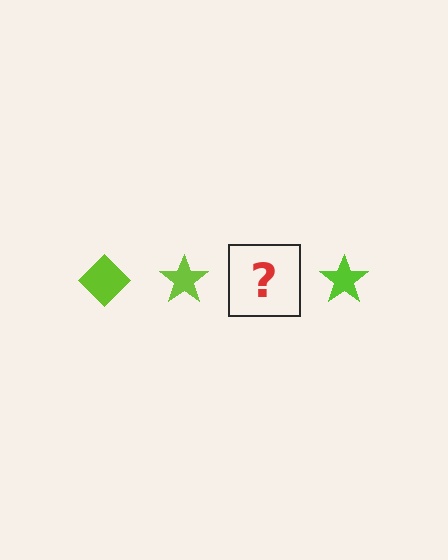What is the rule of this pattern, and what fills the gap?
The rule is that the pattern cycles through diamond, star shapes in lime. The gap should be filled with a lime diamond.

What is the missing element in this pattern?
The missing element is a lime diamond.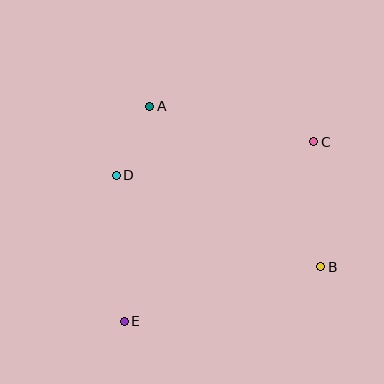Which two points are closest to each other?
Points A and D are closest to each other.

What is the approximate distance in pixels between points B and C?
The distance between B and C is approximately 125 pixels.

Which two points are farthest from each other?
Points C and E are farthest from each other.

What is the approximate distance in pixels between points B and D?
The distance between B and D is approximately 224 pixels.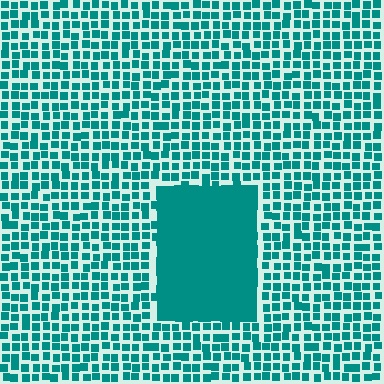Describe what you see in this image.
The image contains small teal elements arranged at two different densities. A rectangle-shaped region is visible where the elements are more densely packed than the surrounding area.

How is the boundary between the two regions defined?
The boundary is defined by a change in element density (approximately 3.0x ratio). All elements are the same color, size, and shape.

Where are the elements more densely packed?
The elements are more densely packed inside the rectangle boundary.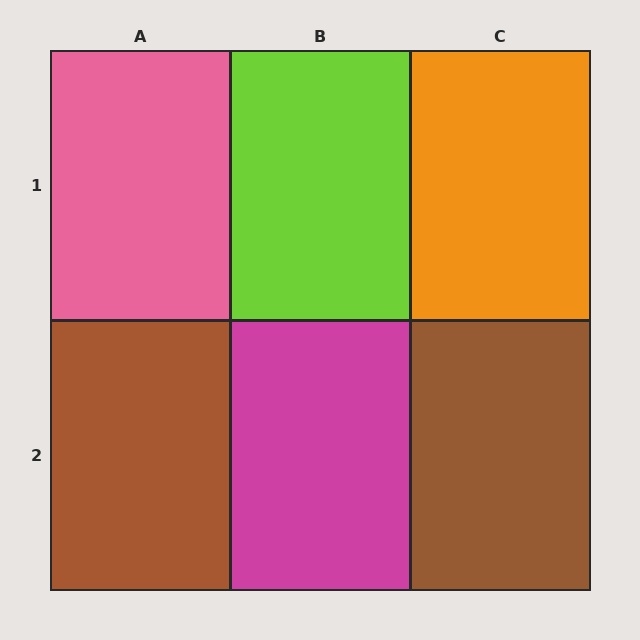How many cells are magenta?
1 cell is magenta.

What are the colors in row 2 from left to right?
Brown, magenta, brown.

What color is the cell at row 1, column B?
Lime.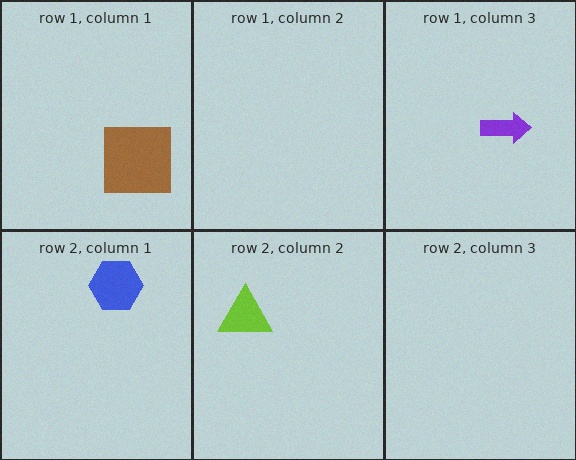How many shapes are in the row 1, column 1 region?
1.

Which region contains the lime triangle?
The row 2, column 2 region.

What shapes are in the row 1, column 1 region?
The brown square.